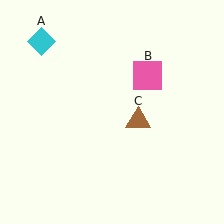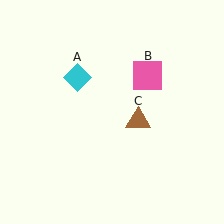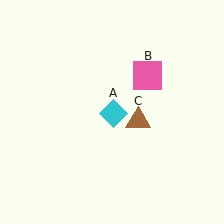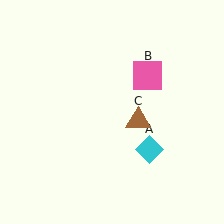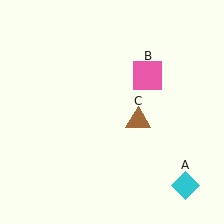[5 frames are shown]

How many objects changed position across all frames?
1 object changed position: cyan diamond (object A).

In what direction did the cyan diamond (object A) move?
The cyan diamond (object A) moved down and to the right.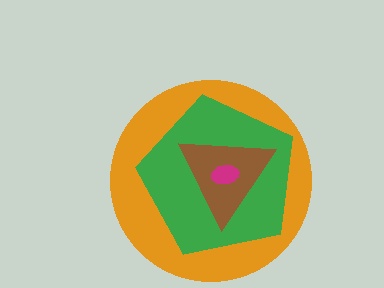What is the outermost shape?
The orange circle.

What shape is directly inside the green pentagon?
The brown triangle.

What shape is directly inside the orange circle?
The green pentagon.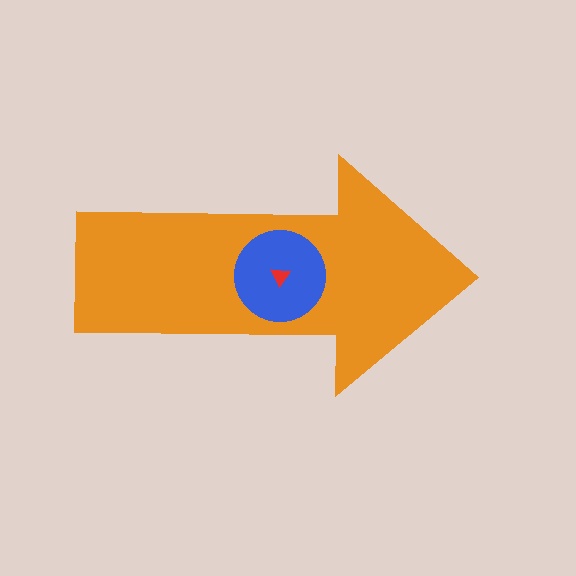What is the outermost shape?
The orange arrow.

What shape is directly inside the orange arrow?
The blue circle.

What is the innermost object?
The red triangle.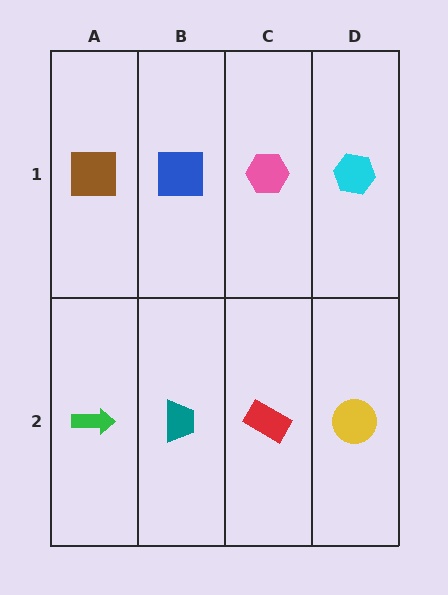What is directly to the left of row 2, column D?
A red rectangle.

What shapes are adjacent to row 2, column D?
A cyan hexagon (row 1, column D), a red rectangle (row 2, column C).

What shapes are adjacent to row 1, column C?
A red rectangle (row 2, column C), a blue square (row 1, column B), a cyan hexagon (row 1, column D).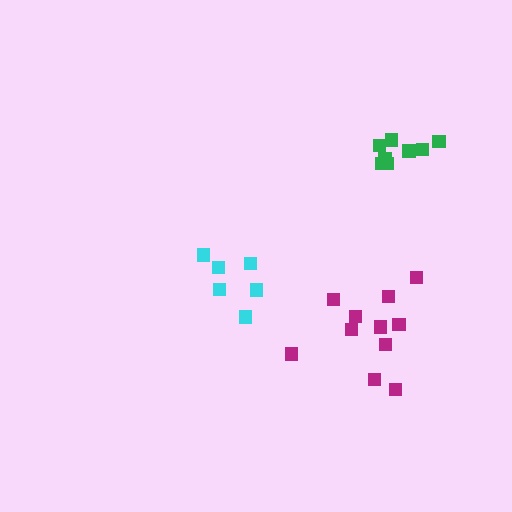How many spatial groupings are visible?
There are 3 spatial groupings.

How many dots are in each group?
Group 1: 6 dots, Group 2: 8 dots, Group 3: 11 dots (25 total).